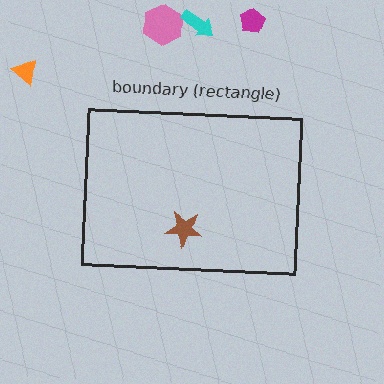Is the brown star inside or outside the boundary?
Inside.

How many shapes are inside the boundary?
1 inside, 4 outside.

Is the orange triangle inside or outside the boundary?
Outside.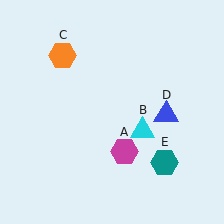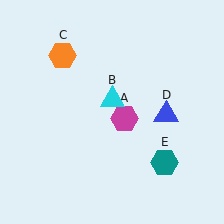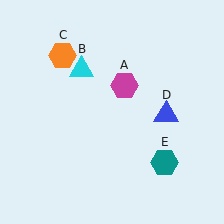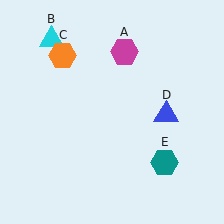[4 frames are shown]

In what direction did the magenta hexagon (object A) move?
The magenta hexagon (object A) moved up.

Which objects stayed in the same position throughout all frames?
Orange hexagon (object C) and blue triangle (object D) and teal hexagon (object E) remained stationary.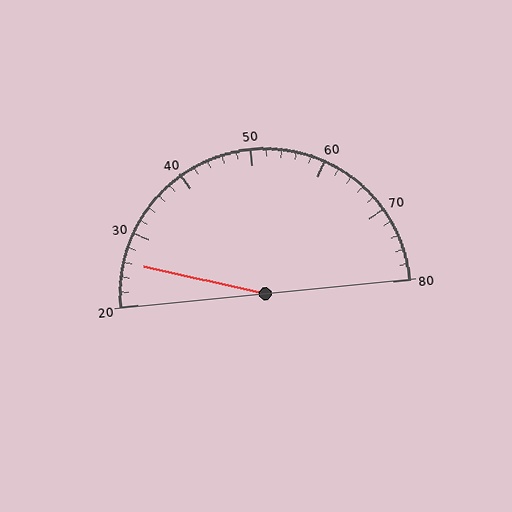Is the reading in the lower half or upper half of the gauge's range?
The reading is in the lower half of the range (20 to 80).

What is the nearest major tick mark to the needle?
The nearest major tick mark is 30.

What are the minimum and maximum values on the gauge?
The gauge ranges from 20 to 80.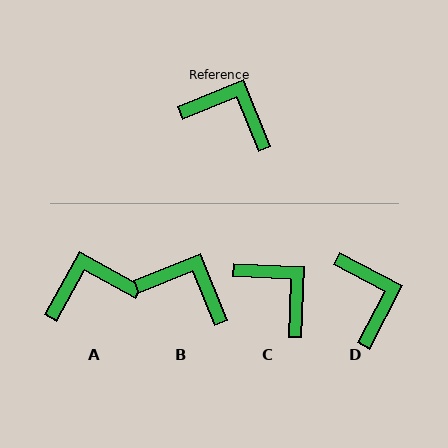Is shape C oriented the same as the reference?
No, it is off by about 24 degrees.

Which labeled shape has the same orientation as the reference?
B.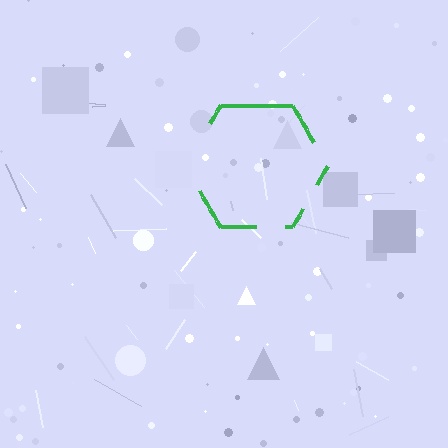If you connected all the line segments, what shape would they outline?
They would outline a hexagon.